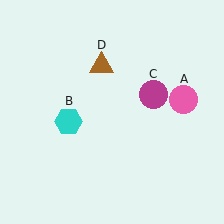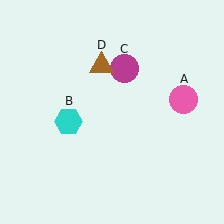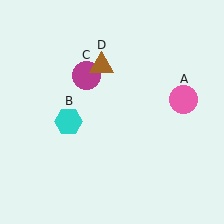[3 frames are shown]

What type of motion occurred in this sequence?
The magenta circle (object C) rotated counterclockwise around the center of the scene.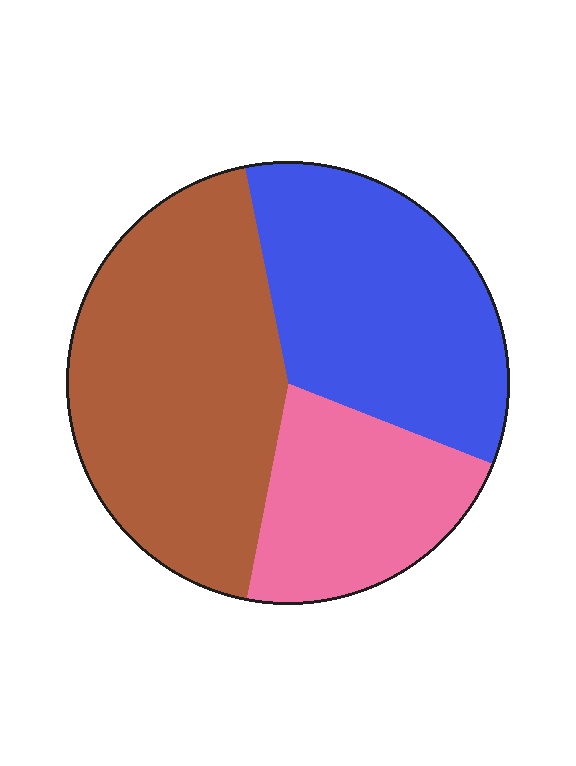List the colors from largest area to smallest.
From largest to smallest: brown, blue, pink.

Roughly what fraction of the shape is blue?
Blue takes up between a quarter and a half of the shape.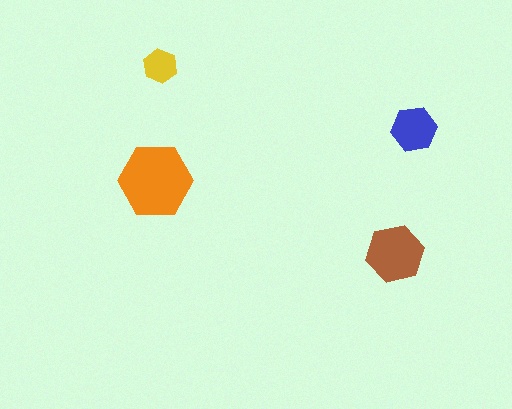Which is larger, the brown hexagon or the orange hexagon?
The orange one.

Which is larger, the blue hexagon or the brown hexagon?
The brown one.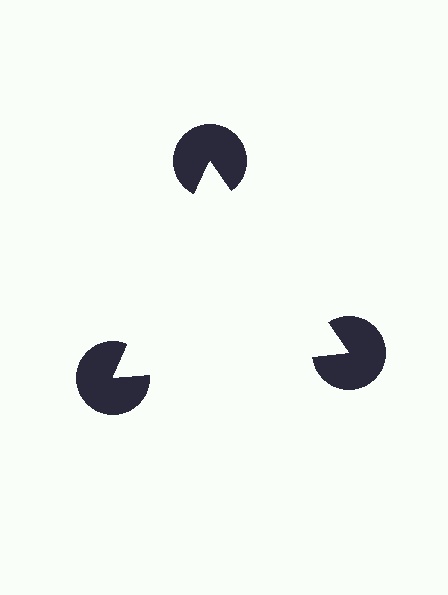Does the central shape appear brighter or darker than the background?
It typically appears slightly brighter than the background, even though no actual brightness change is drawn.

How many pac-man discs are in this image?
There are 3 — one at each vertex of the illusory triangle.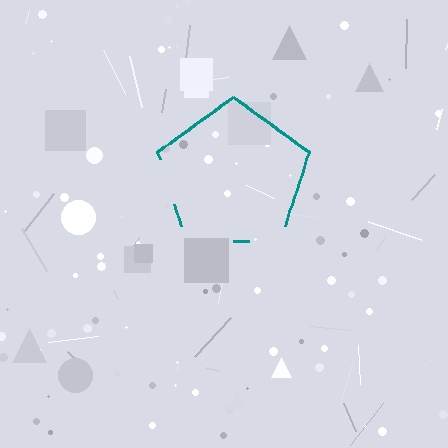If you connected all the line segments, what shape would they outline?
They would outline a pentagon.